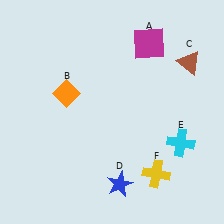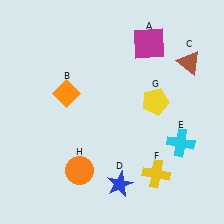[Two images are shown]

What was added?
A yellow pentagon (G), an orange circle (H) were added in Image 2.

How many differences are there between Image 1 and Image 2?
There are 2 differences between the two images.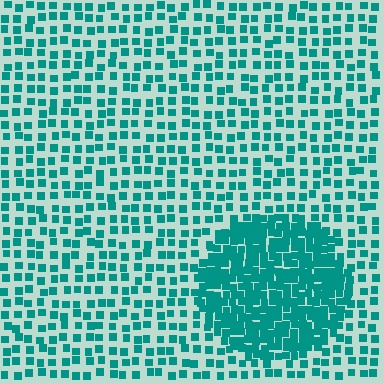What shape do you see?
I see a circle.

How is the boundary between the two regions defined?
The boundary is defined by a change in element density (approximately 2.4x ratio). All elements are the same color, size, and shape.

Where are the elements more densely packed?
The elements are more densely packed inside the circle boundary.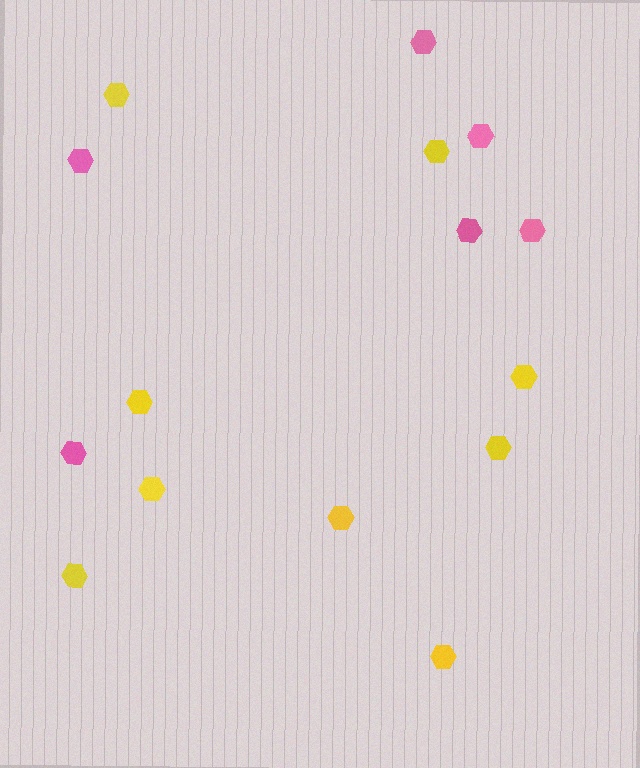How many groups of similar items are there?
There are 2 groups: one group of pink hexagons (6) and one group of yellow hexagons (9).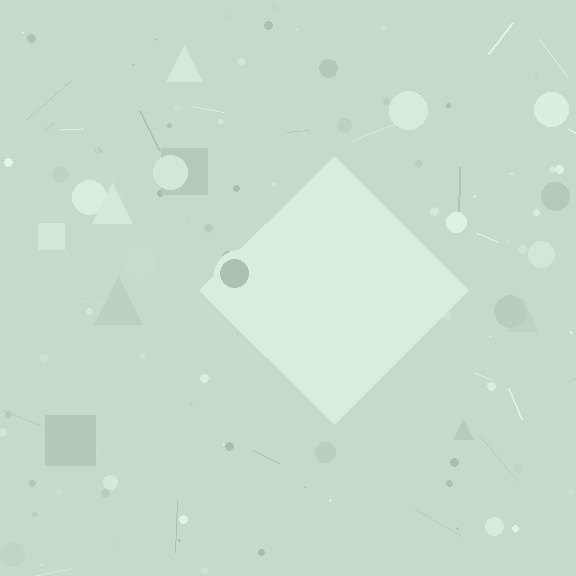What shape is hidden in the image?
A diamond is hidden in the image.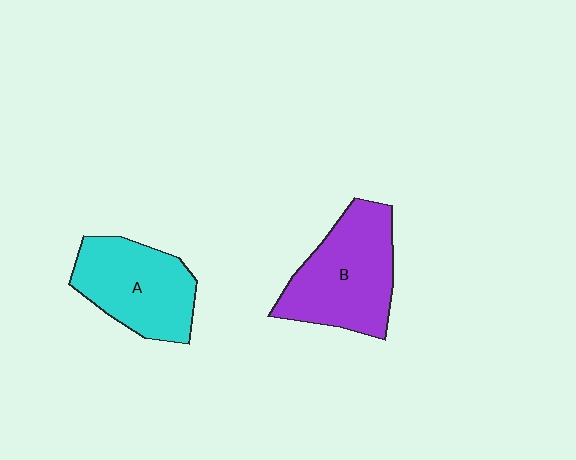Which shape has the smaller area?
Shape A (cyan).